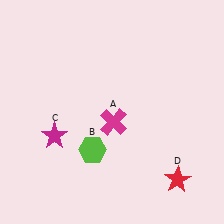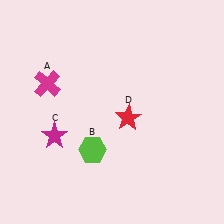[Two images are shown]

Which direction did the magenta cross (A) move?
The magenta cross (A) moved left.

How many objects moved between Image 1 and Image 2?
2 objects moved between the two images.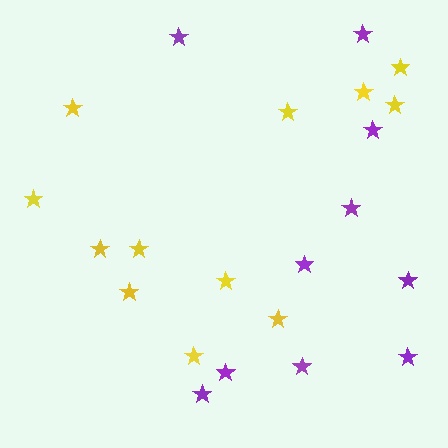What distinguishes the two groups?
There are 2 groups: one group of yellow stars (12) and one group of purple stars (10).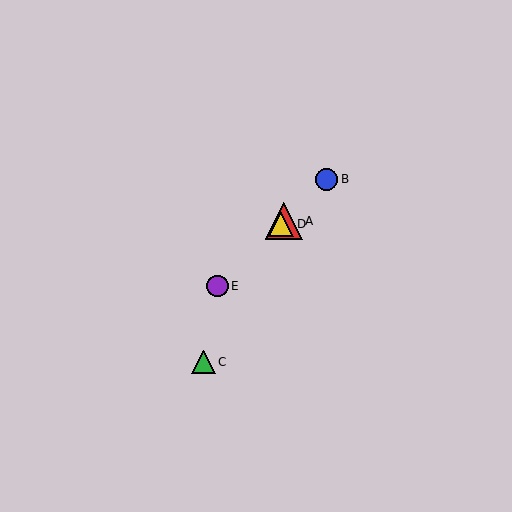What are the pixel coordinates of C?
Object C is at (203, 362).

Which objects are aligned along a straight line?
Objects A, B, D, E are aligned along a straight line.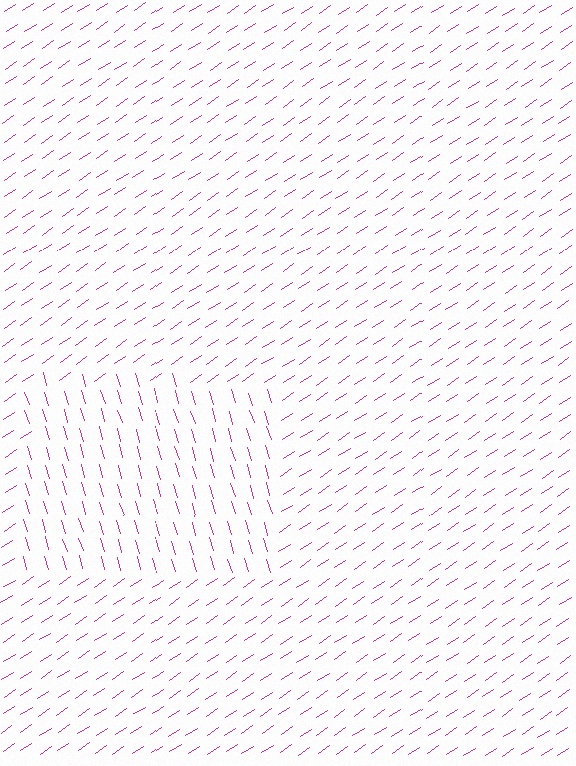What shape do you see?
I see a rectangle.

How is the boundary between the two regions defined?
The boundary is defined purely by a change in line orientation (approximately 73 degrees difference). All lines are the same color and thickness.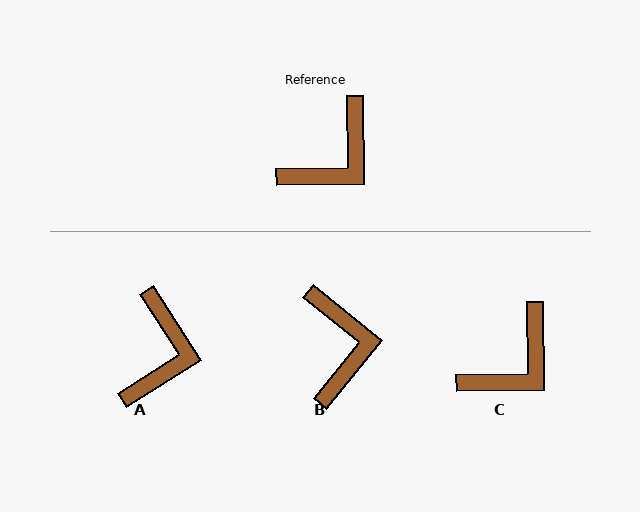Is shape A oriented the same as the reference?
No, it is off by about 32 degrees.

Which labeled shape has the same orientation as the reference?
C.